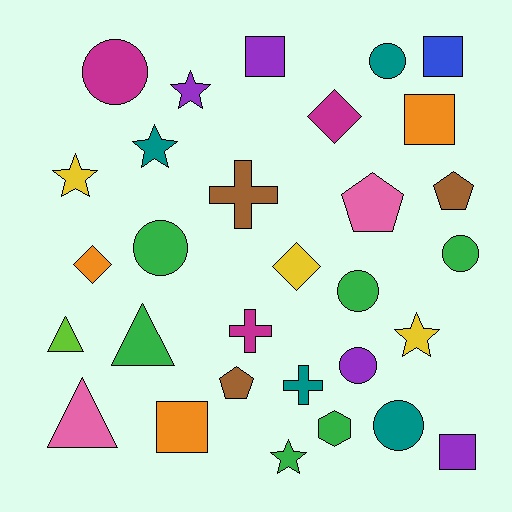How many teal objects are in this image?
There are 4 teal objects.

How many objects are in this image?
There are 30 objects.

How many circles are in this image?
There are 7 circles.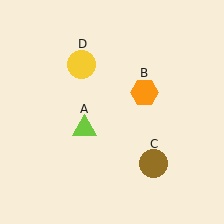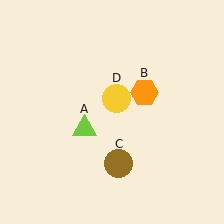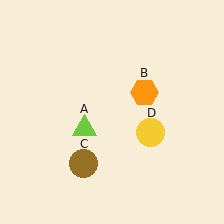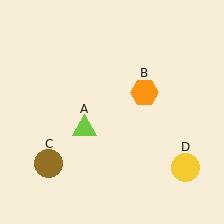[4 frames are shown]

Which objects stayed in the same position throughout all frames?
Lime triangle (object A) and orange hexagon (object B) remained stationary.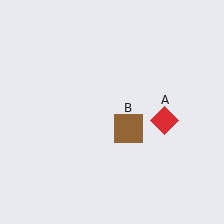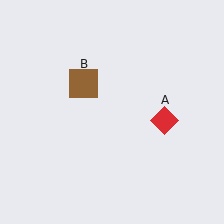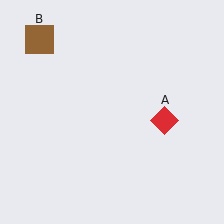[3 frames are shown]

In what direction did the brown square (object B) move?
The brown square (object B) moved up and to the left.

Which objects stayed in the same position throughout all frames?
Red diamond (object A) remained stationary.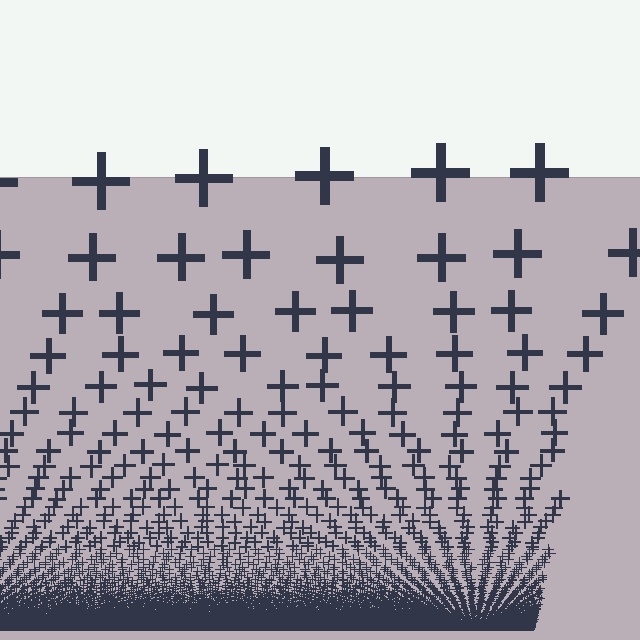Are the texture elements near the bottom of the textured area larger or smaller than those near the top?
Smaller. The gradient is inverted — elements near the bottom are smaller and denser.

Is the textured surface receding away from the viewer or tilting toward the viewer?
The surface appears to tilt toward the viewer. Texture elements get larger and sparser toward the top.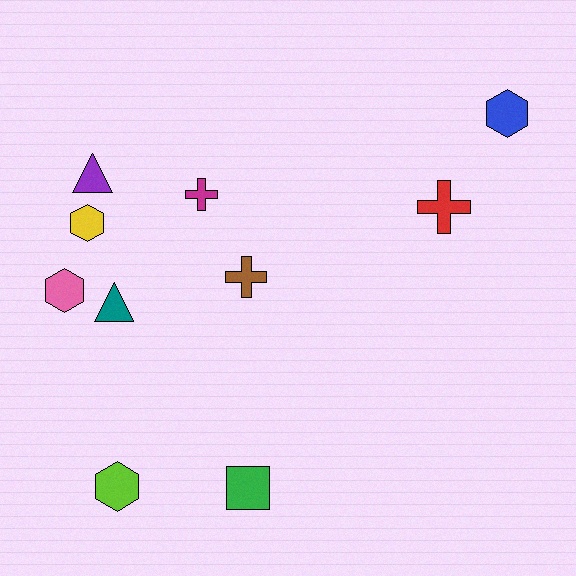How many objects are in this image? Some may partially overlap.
There are 10 objects.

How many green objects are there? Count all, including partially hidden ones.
There is 1 green object.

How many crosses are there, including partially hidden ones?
There are 3 crosses.